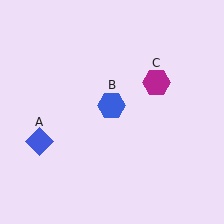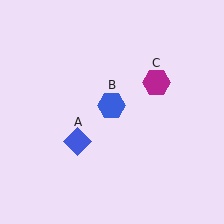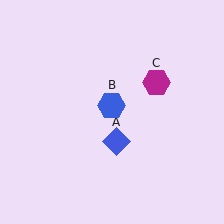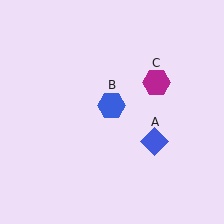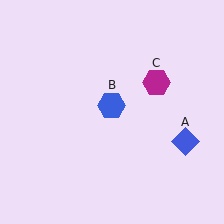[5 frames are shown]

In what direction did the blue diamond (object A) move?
The blue diamond (object A) moved right.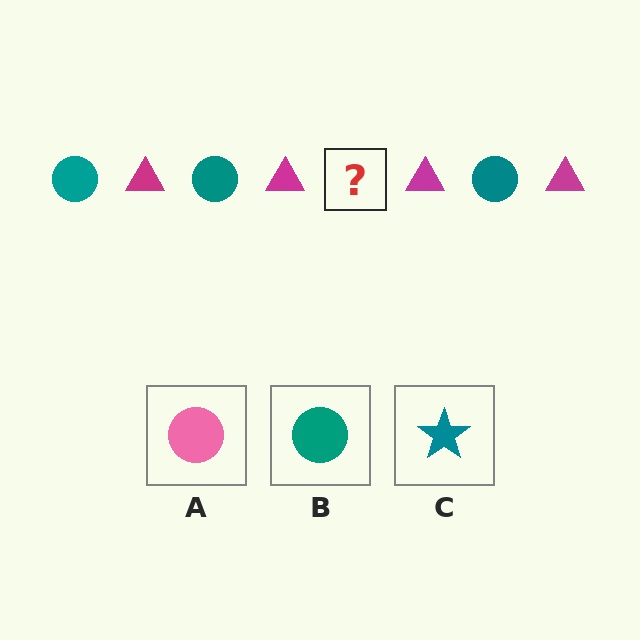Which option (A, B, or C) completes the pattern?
B.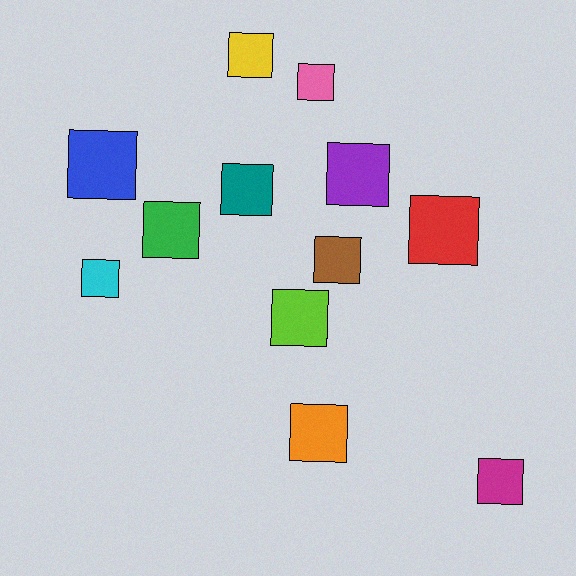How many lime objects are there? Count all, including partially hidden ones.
There is 1 lime object.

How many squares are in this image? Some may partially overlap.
There are 12 squares.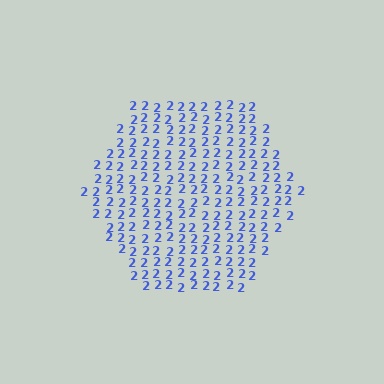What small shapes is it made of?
It is made of small digit 2's.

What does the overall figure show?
The overall figure shows a hexagon.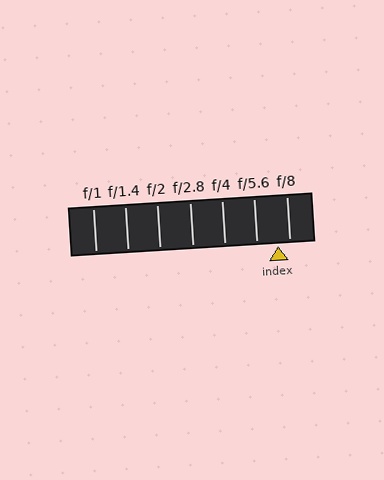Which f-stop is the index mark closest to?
The index mark is closest to f/8.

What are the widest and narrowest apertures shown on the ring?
The widest aperture shown is f/1 and the narrowest is f/8.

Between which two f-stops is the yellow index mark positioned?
The index mark is between f/5.6 and f/8.